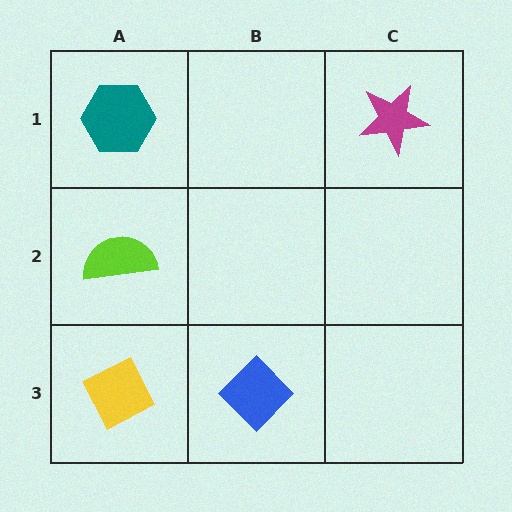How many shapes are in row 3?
2 shapes.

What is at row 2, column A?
A lime semicircle.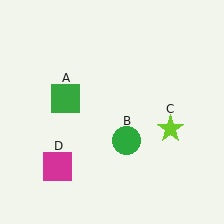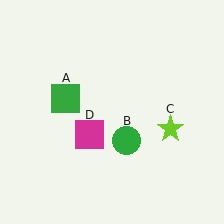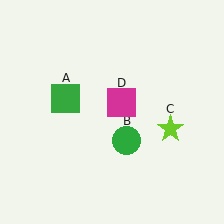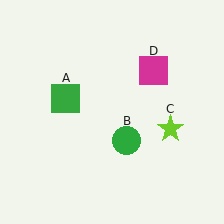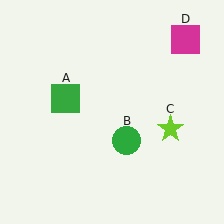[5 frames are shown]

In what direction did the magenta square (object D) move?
The magenta square (object D) moved up and to the right.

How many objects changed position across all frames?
1 object changed position: magenta square (object D).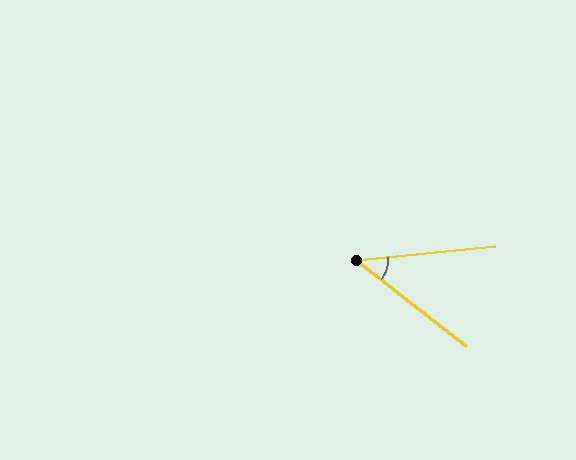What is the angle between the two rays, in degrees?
Approximately 44 degrees.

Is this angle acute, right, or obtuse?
It is acute.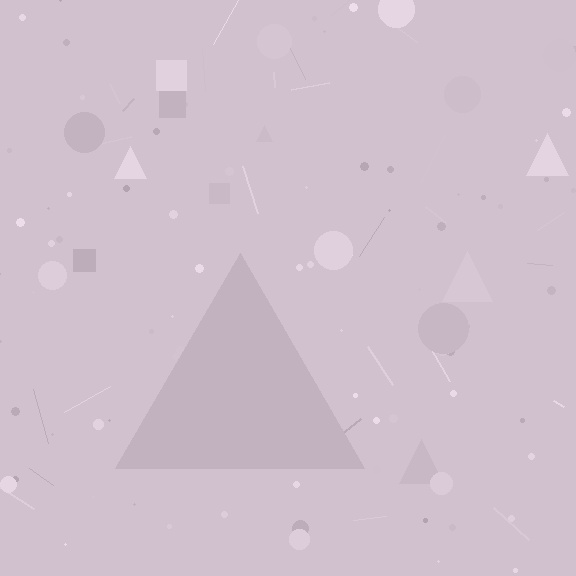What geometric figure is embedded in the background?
A triangle is embedded in the background.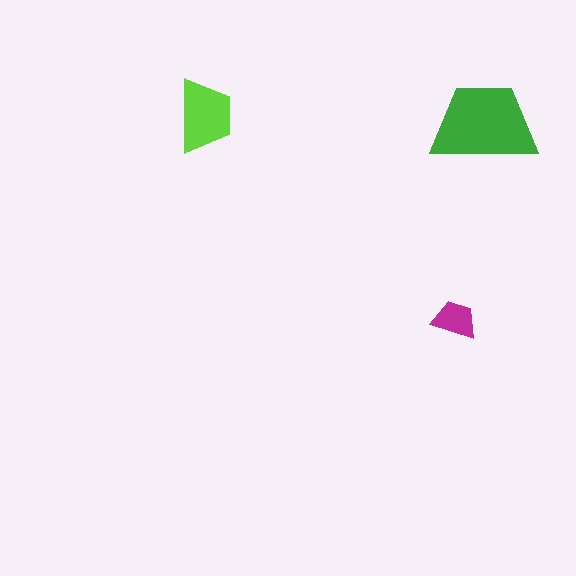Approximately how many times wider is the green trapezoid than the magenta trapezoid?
About 2.5 times wider.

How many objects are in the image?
There are 3 objects in the image.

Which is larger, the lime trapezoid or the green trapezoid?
The green one.